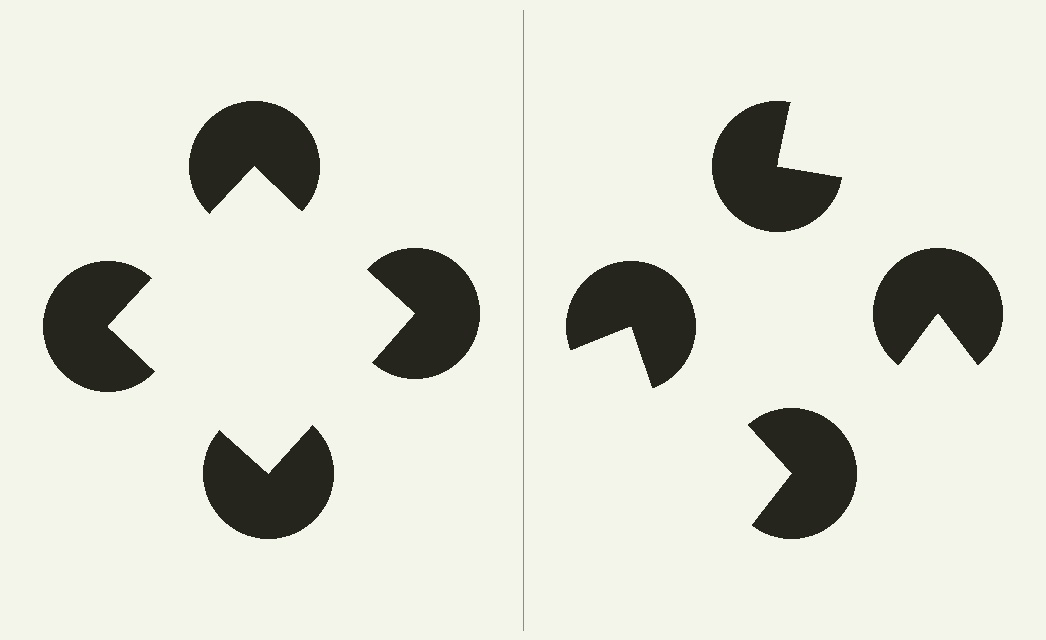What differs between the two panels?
The pac-man discs are positioned identically on both sides; only the wedge orientations differ. On the left they align to a square; on the right they are misaligned.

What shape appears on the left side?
An illusory square.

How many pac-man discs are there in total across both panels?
8 — 4 on each side.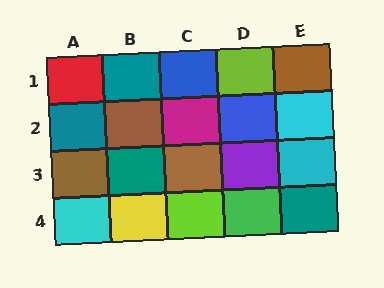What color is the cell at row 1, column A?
Red.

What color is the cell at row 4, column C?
Lime.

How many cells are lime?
2 cells are lime.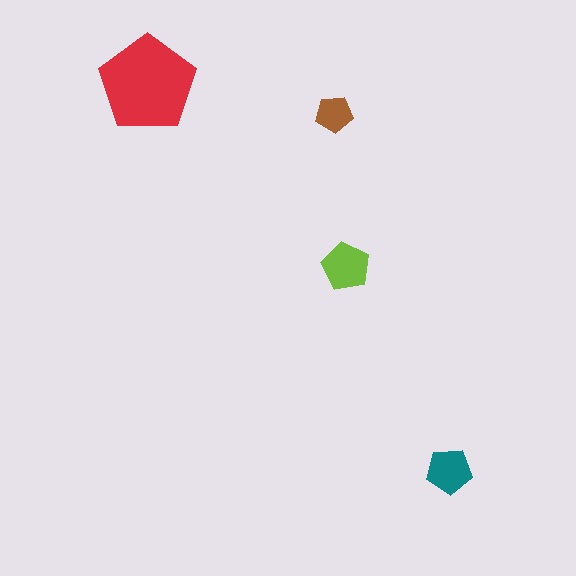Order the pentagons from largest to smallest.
the red one, the lime one, the teal one, the brown one.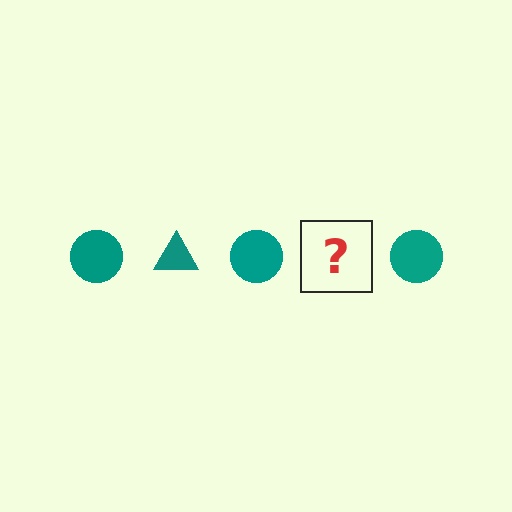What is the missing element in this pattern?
The missing element is a teal triangle.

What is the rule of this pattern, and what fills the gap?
The rule is that the pattern cycles through circle, triangle shapes in teal. The gap should be filled with a teal triangle.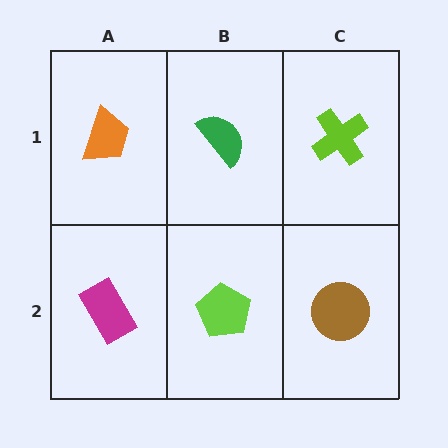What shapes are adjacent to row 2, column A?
An orange trapezoid (row 1, column A), a lime pentagon (row 2, column B).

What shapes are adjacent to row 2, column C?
A lime cross (row 1, column C), a lime pentagon (row 2, column B).